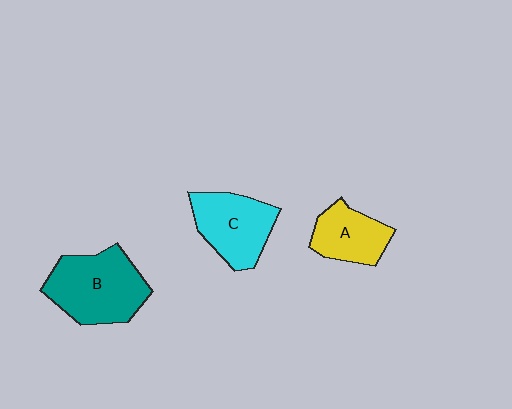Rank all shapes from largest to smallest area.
From largest to smallest: B (teal), C (cyan), A (yellow).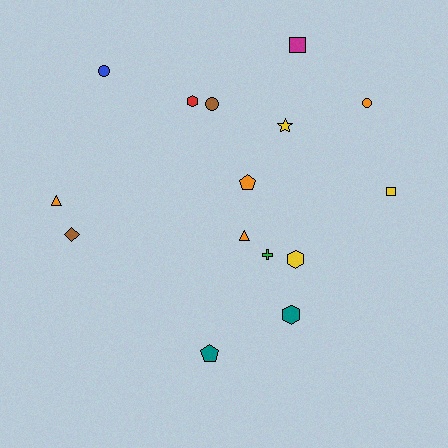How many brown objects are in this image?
There are 2 brown objects.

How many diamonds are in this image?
There is 1 diamond.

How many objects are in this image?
There are 15 objects.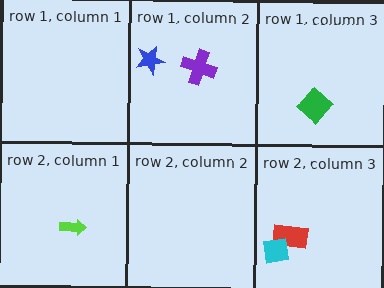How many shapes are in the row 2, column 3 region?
2.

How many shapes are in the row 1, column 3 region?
1.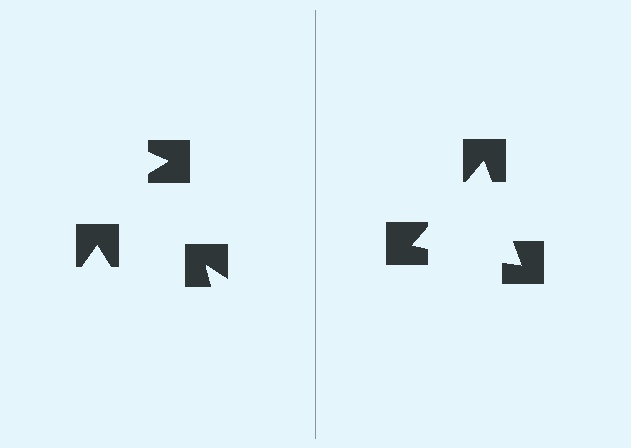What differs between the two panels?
The notched squares are positioned identically on both sides; only the wedge orientations differ. On the right they align to a triangle; on the left they are misaligned.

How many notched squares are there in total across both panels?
6 — 3 on each side.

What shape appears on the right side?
An illusory triangle.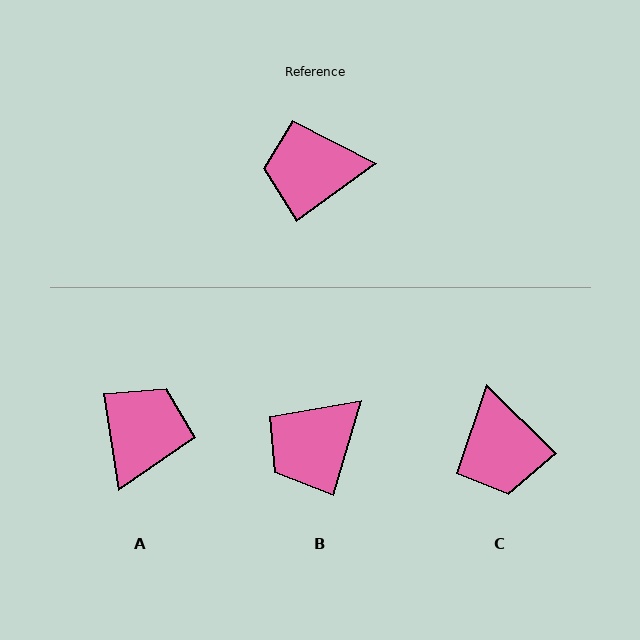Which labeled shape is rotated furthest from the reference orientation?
A, about 117 degrees away.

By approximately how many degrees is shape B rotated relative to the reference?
Approximately 37 degrees counter-clockwise.